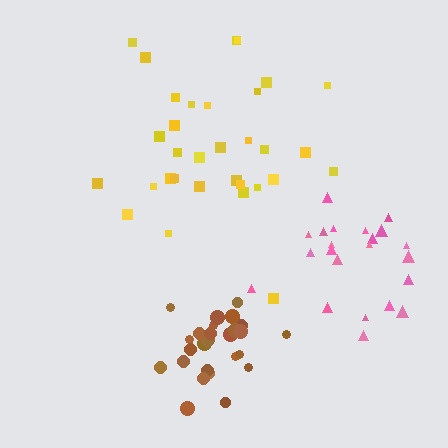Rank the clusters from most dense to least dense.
brown, pink, yellow.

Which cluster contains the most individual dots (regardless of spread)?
Yellow (32).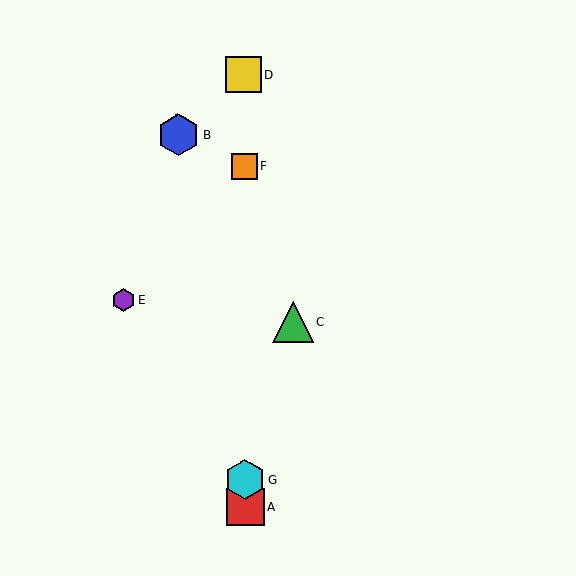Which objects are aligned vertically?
Objects A, D, F, G are aligned vertically.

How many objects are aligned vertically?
4 objects (A, D, F, G) are aligned vertically.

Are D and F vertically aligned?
Yes, both are at x≈244.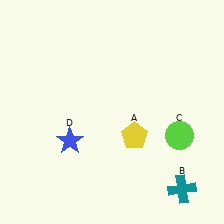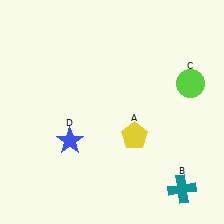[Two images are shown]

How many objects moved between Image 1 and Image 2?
1 object moved between the two images.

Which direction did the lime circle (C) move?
The lime circle (C) moved up.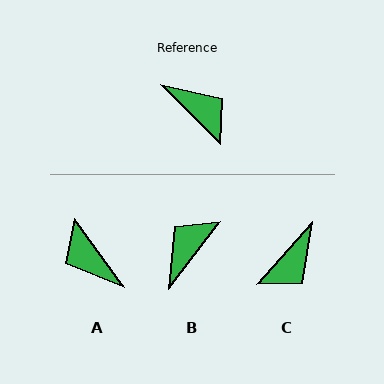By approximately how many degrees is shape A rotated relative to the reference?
Approximately 171 degrees counter-clockwise.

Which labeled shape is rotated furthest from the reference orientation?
A, about 171 degrees away.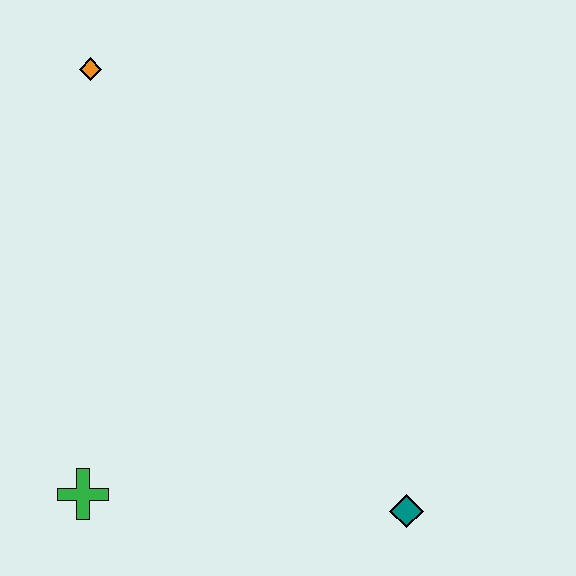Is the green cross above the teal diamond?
Yes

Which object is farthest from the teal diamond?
The orange diamond is farthest from the teal diamond.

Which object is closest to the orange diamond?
The green cross is closest to the orange diamond.